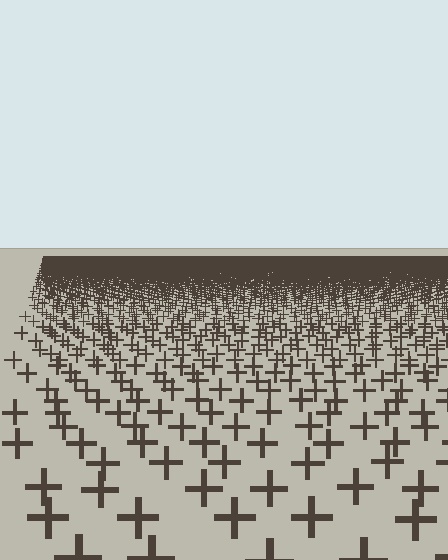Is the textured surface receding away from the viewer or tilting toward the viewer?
The surface is receding away from the viewer. Texture elements get smaller and denser toward the top.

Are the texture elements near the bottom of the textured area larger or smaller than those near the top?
Larger. Near the bottom, elements are closer to the viewer and appear at a bigger on-screen size.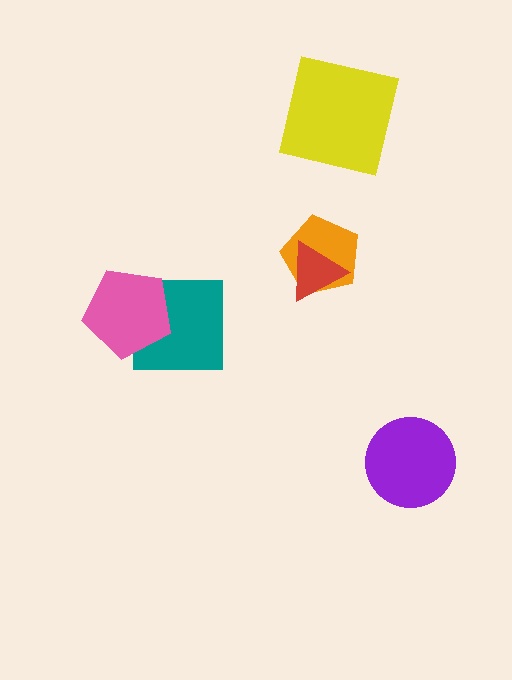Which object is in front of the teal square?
The pink pentagon is in front of the teal square.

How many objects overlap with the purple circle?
0 objects overlap with the purple circle.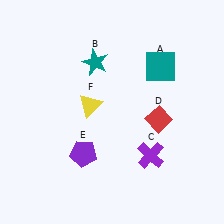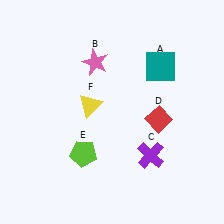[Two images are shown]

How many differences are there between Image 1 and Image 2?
There are 2 differences between the two images.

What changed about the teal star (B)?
In Image 1, B is teal. In Image 2, it changed to pink.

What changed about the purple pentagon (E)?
In Image 1, E is purple. In Image 2, it changed to lime.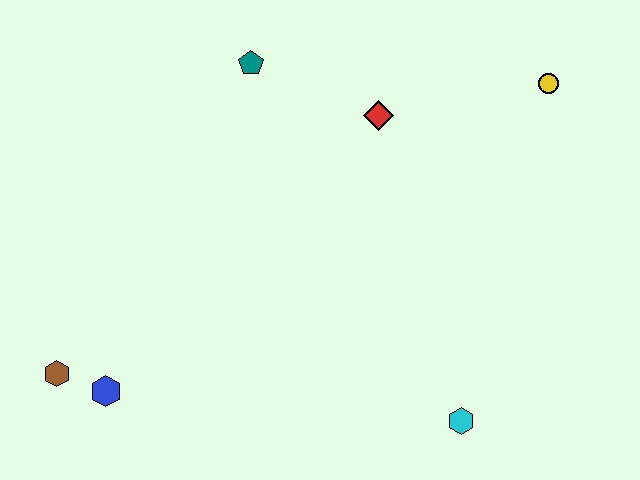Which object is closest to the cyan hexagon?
The red diamond is closest to the cyan hexagon.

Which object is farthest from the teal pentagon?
The cyan hexagon is farthest from the teal pentagon.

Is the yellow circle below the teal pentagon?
Yes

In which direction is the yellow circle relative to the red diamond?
The yellow circle is to the right of the red diamond.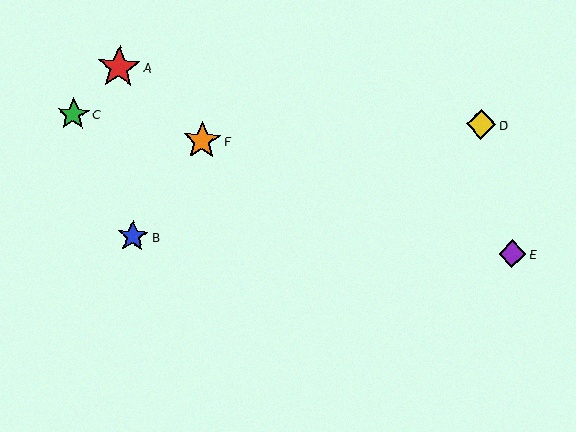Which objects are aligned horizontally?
Objects B, E are aligned horizontally.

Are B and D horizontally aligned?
No, B is at y≈236 and D is at y≈124.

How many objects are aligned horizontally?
2 objects (B, E) are aligned horizontally.